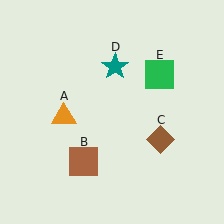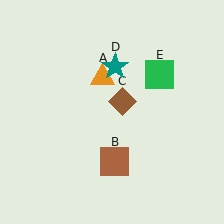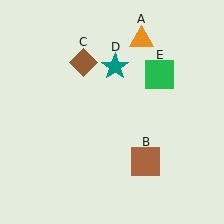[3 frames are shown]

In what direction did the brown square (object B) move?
The brown square (object B) moved right.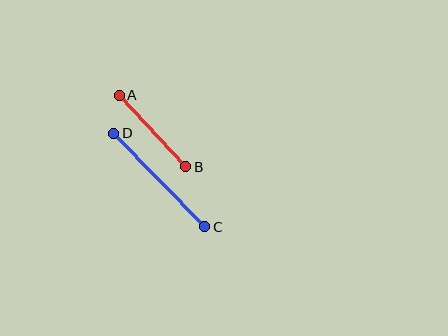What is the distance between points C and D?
The distance is approximately 131 pixels.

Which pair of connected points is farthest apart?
Points C and D are farthest apart.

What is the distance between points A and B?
The distance is approximately 97 pixels.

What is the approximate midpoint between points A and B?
The midpoint is at approximately (152, 131) pixels.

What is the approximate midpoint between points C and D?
The midpoint is at approximately (159, 180) pixels.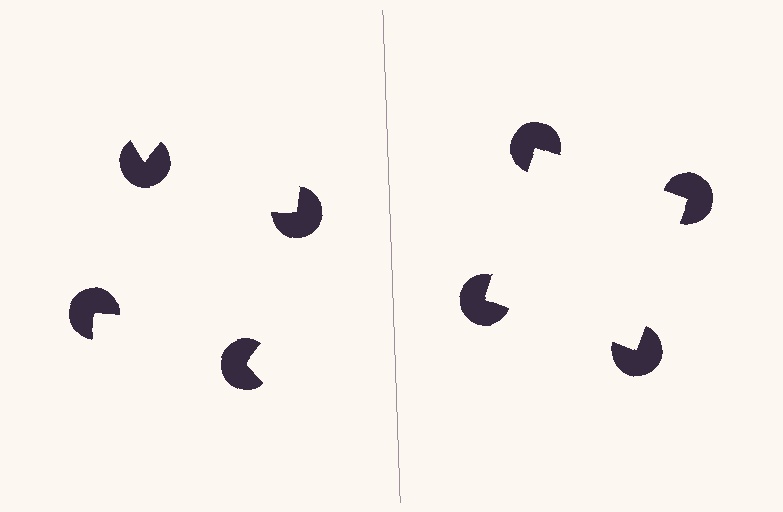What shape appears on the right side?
An illusory square.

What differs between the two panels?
The pac-man discs are positioned identically on both sides; only the wedge orientations differ. On the right they align to a square; on the left they are misaligned.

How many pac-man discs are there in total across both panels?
8 — 4 on each side.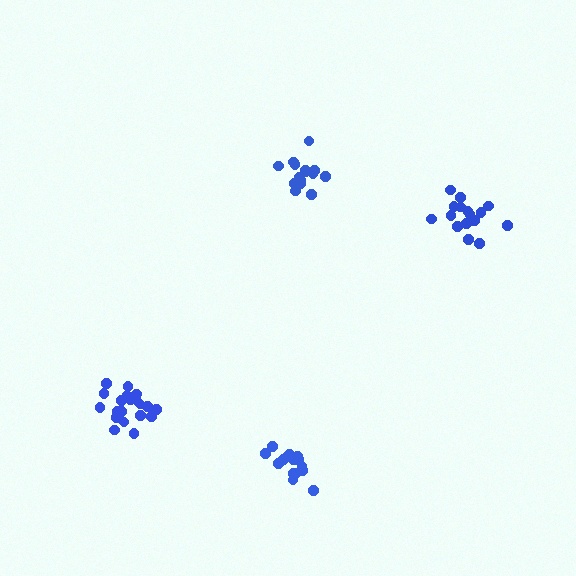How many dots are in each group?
Group 1: 16 dots, Group 2: 20 dots, Group 3: 16 dots, Group 4: 16 dots (68 total).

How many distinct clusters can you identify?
There are 4 distinct clusters.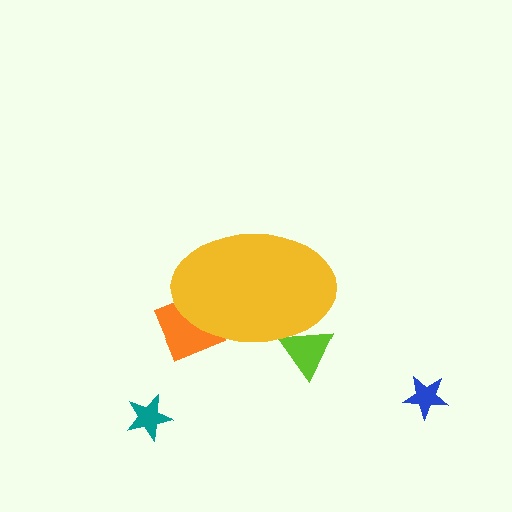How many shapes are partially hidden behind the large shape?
2 shapes are partially hidden.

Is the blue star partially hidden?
No, the blue star is fully visible.